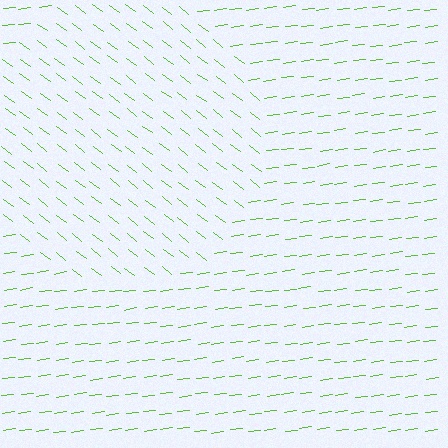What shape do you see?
I see a circle.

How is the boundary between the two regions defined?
The boundary is defined purely by a change in line orientation (approximately 45 degrees difference). All lines are the same color and thickness.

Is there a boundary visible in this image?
Yes, there is a texture boundary formed by a change in line orientation.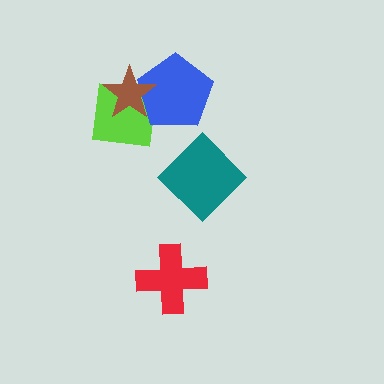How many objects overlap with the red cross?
0 objects overlap with the red cross.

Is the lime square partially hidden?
Yes, it is partially covered by another shape.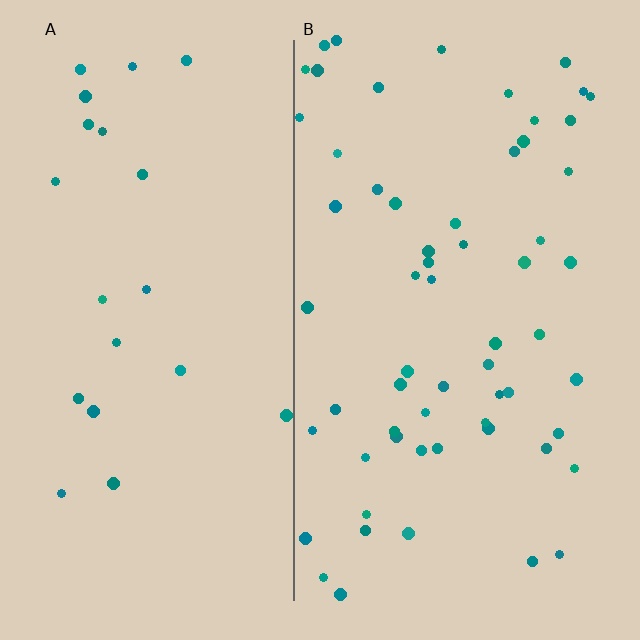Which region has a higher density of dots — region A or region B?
B (the right).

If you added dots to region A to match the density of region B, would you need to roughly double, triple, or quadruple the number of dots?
Approximately triple.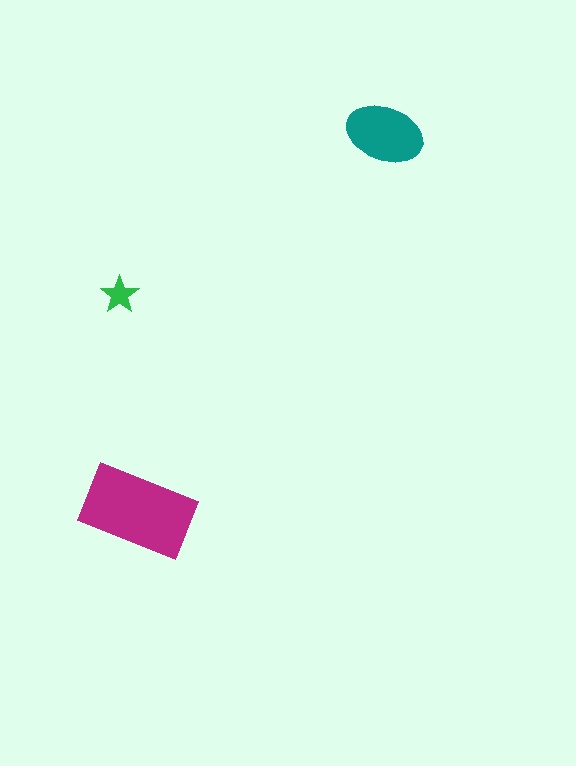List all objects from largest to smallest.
The magenta rectangle, the teal ellipse, the green star.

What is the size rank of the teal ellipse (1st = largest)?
2nd.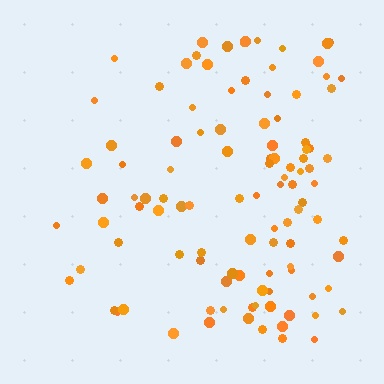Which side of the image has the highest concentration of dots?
The right.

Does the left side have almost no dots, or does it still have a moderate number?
Still a moderate number, just noticeably fewer than the right.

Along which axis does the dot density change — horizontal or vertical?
Horizontal.